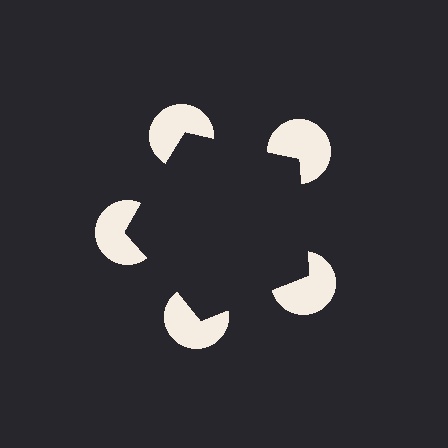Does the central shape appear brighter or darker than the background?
It typically appears slightly darker than the background, even though no actual brightness change is drawn.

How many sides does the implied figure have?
5 sides.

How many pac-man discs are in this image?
There are 5 — one at each vertex of the illusory pentagon.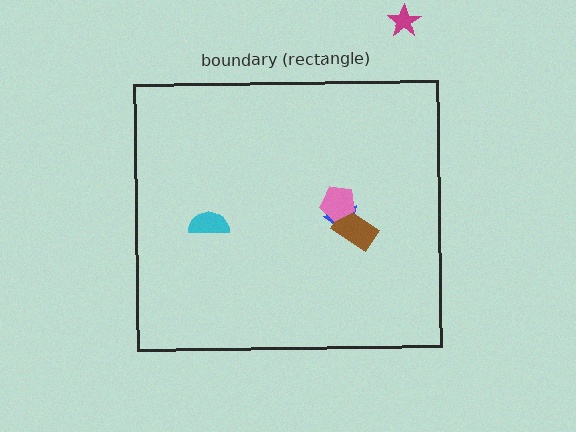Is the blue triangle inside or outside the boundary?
Inside.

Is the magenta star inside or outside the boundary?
Outside.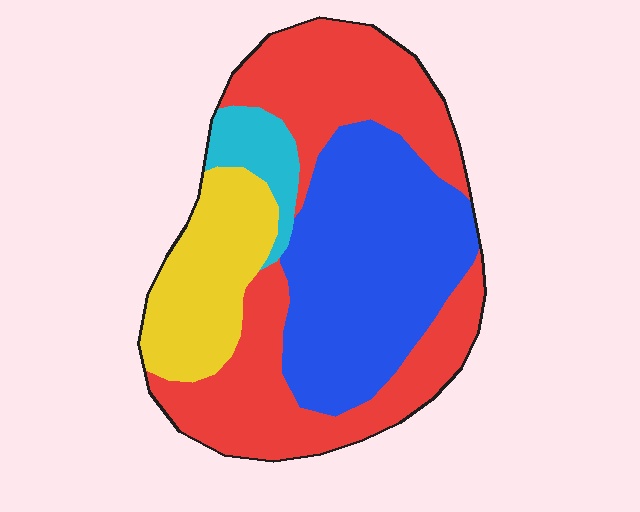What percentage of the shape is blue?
Blue covers 35% of the shape.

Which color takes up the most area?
Red, at roughly 40%.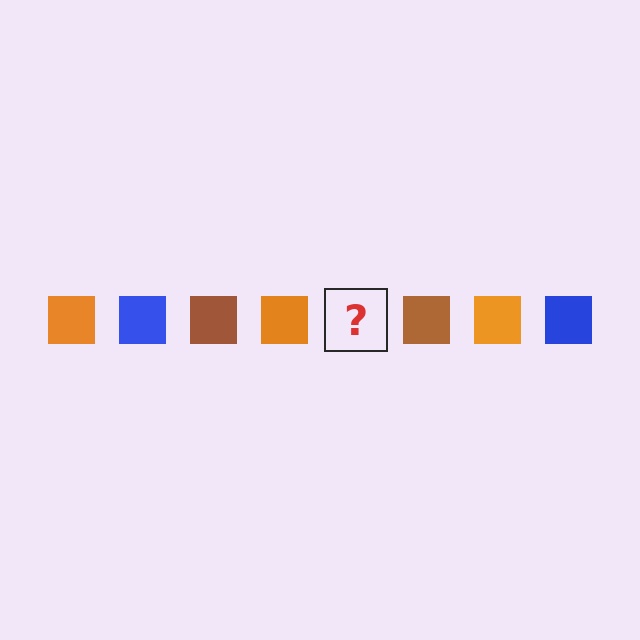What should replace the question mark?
The question mark should be replaced with a blue square.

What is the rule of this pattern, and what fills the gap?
The rule is that the pattern cycles through orange, blue, brown squares. The gap should be filled with a blue square.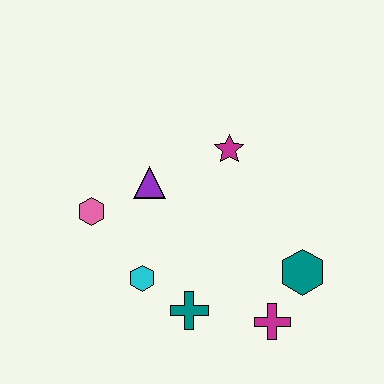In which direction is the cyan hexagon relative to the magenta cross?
The cyan hexagon is to the left of the magenta cross.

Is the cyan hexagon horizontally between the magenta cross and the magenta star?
No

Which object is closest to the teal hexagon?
The magenta cross is closest to the teal hexagon.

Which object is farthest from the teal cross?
The magenta star is farthest from the teal cross.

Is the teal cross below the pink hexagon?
Yes